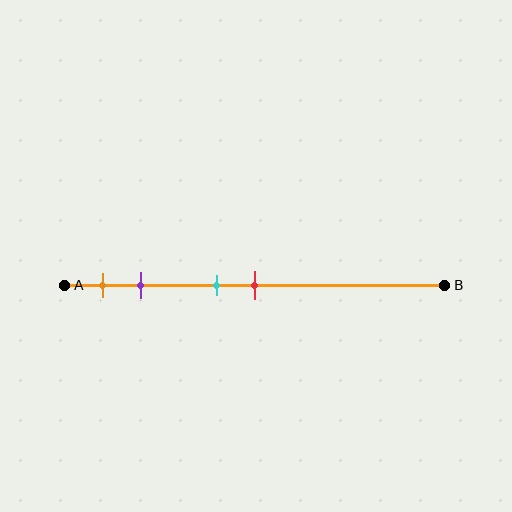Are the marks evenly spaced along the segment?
No, the marks are not evenly spaced.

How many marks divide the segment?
There are 4 marks dividing the segment.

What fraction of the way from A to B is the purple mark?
The purple mark is approximately 20% (0.2) of the way from A to B.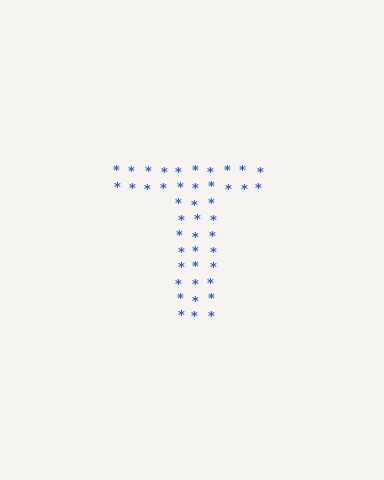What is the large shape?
The large shape is the letter T.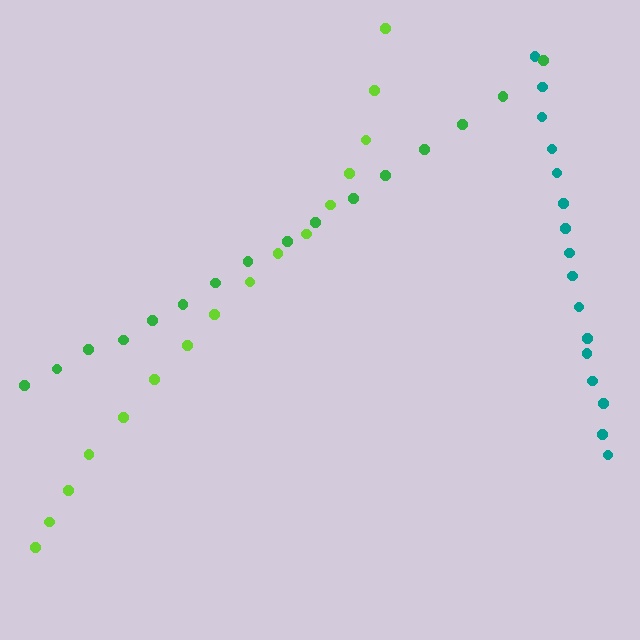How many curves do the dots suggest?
There are 3 distinct paths.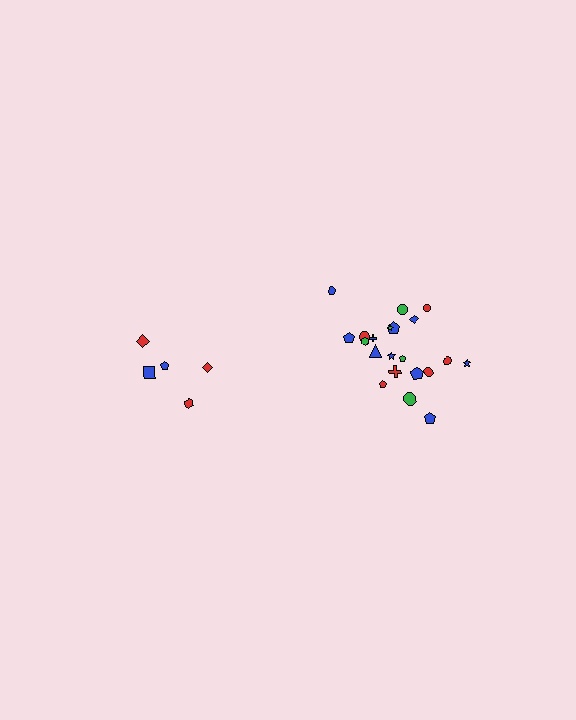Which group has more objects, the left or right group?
The right group.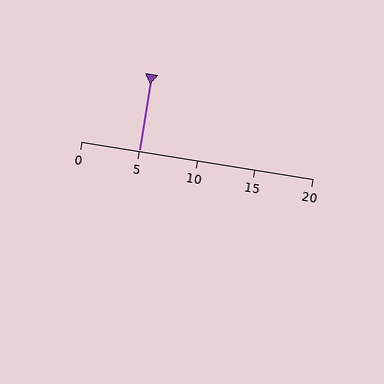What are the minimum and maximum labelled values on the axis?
The axis runs from 0 to 20.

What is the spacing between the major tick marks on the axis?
The major ticks are spaced 5 apart.